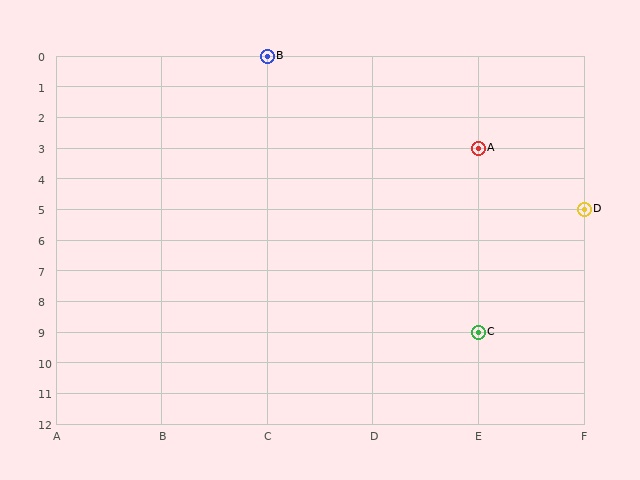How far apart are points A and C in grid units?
Points A and C are 6 rows apart.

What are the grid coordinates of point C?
Point C is at grid coordinates (E, 9).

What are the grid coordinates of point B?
Point B is at grid coordinates (C, 0).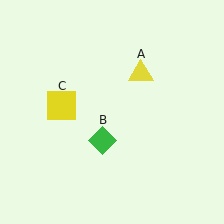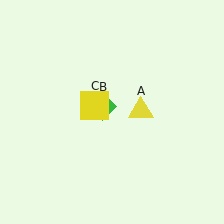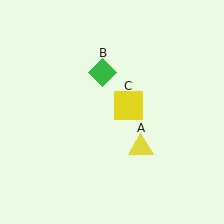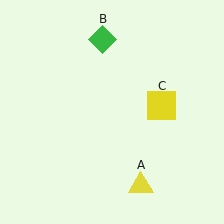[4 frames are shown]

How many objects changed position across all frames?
3 objects changed position: yellow triangle (object A), green diamond (object B), yellow square (object C).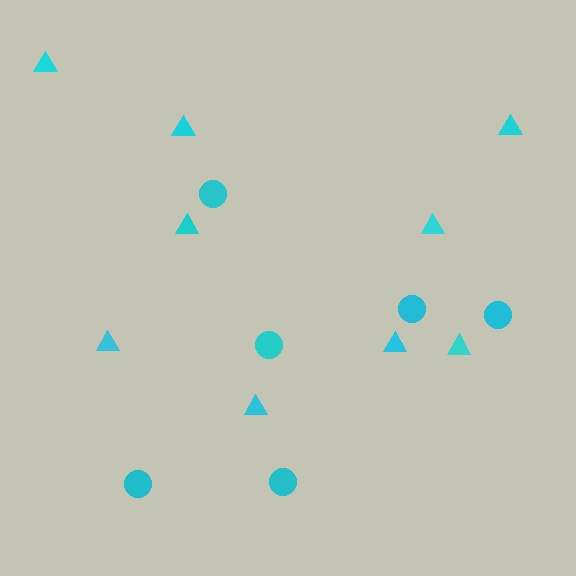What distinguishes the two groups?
There are 2 groups: one group of circles (6) and one group of triangles (9).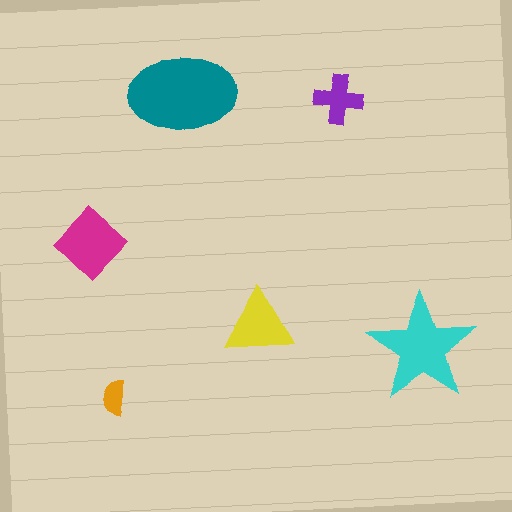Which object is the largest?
The teal ellipse.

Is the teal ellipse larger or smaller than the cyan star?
Larger.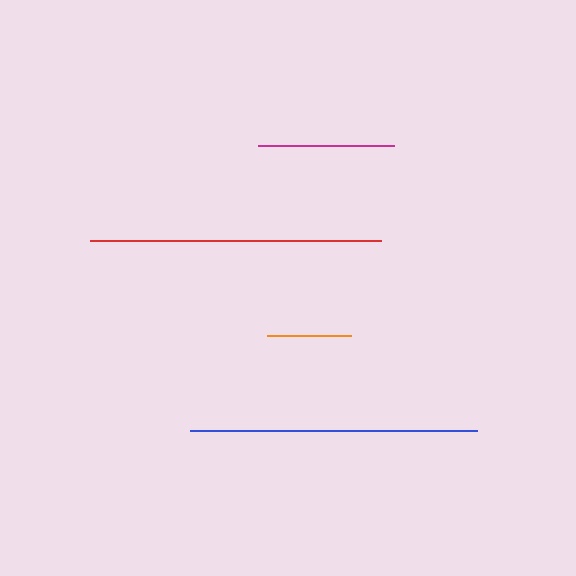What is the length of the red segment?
The red segment is approximately 291 pixels long.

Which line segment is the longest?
The red line is the longest at approximately 291 pixels.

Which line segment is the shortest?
The orange line is the shortest at approximately 84 pixels.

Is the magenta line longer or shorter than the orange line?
The magenta line is longer than the orange line.